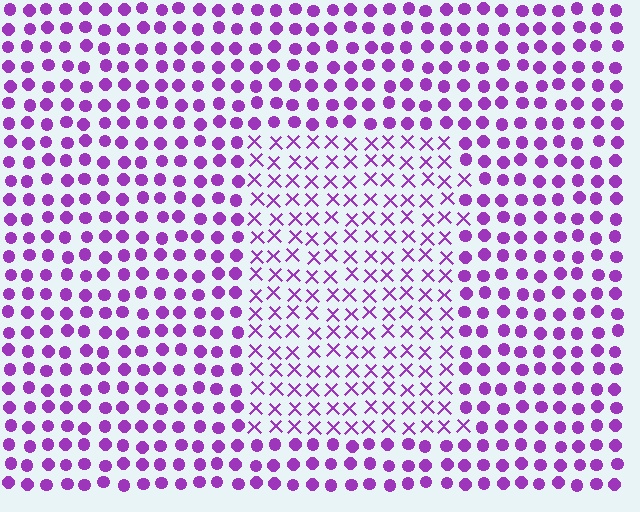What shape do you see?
I see a rectangle.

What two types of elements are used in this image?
The image uses X marks inside the rectangle region and circles outside it.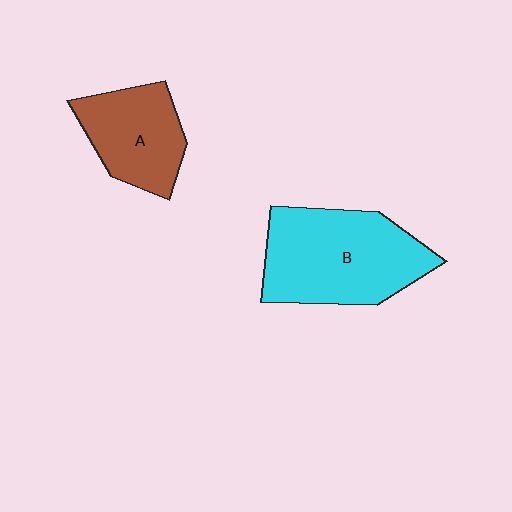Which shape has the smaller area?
Shape A (brown).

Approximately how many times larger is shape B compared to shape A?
Approximately 1.6 times.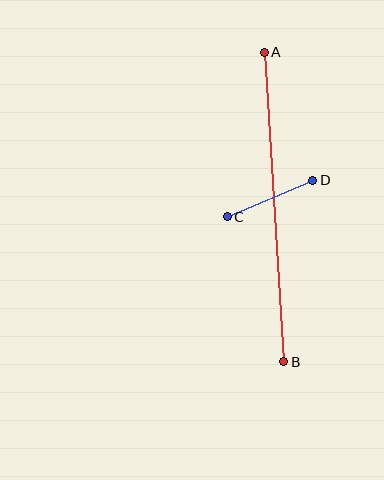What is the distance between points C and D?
The distance is approximately 93 pixels.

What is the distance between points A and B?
The distance is approximately 310 pixels.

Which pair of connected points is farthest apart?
Points A and B are farthest apart.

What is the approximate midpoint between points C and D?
The midpoint is at approximately (270, 199) pixels.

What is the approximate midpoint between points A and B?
The midpoint is at approximately (274, 207) pixels.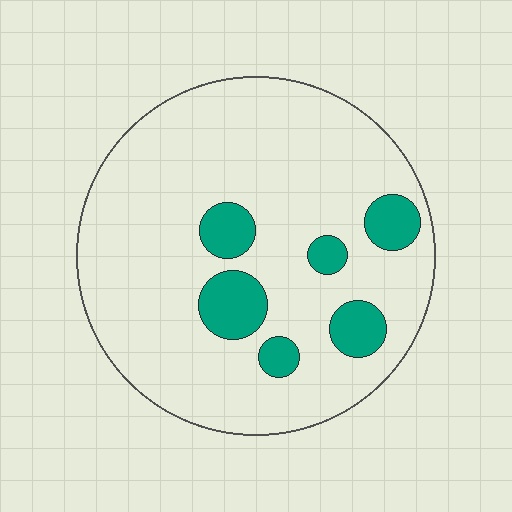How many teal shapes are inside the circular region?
6.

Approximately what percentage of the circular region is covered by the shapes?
Approximately 15%.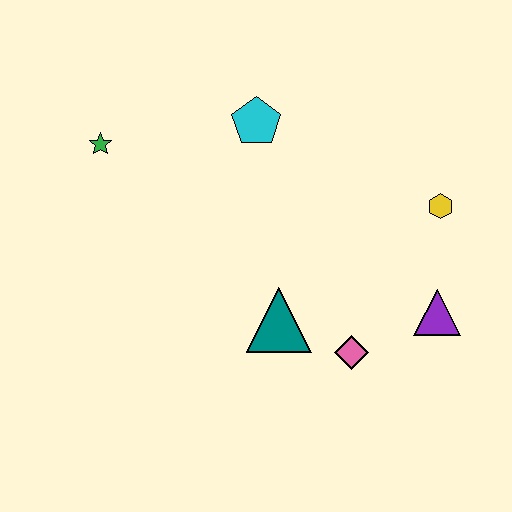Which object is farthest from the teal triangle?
The green star is farthest from the teal triangle.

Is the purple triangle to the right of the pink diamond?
Yes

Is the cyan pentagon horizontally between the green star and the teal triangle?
Yes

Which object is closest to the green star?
The cyan pentagon is closest to the green star.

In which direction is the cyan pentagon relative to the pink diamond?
The cyan pentagon is above the pink diamond.